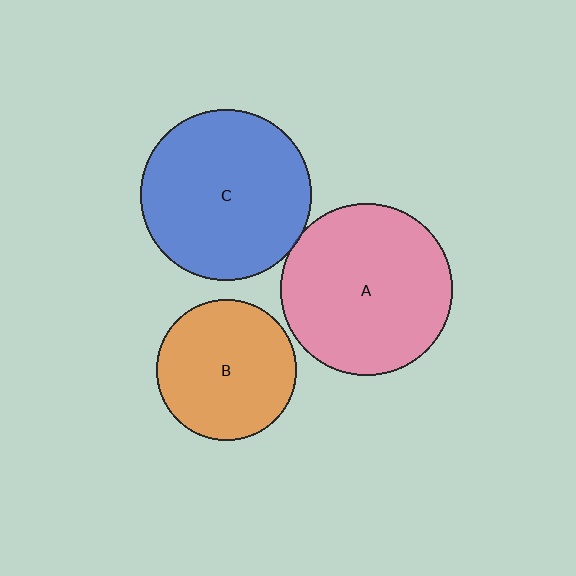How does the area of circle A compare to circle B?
Approximately 1.5 times.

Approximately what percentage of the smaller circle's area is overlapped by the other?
Approximately 5%.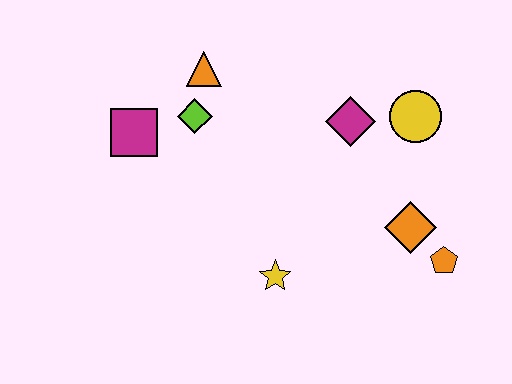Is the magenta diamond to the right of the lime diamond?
Yes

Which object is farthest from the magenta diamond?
The magenta square is farthest from the magenta diamond.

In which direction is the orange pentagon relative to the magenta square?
The orange pentagon is to the right of the magenta square.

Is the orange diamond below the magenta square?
Yes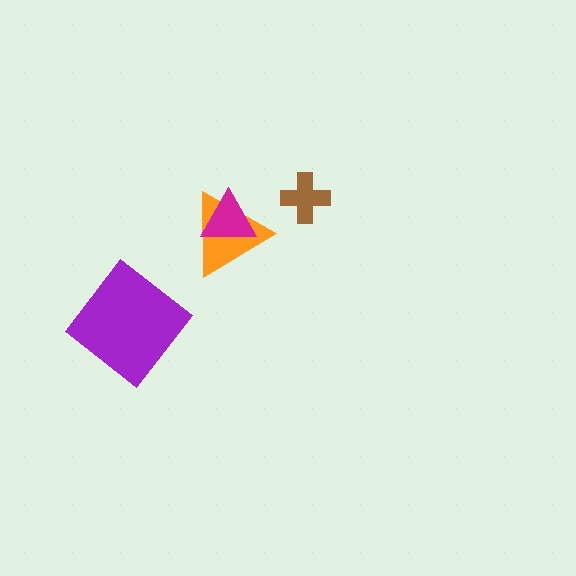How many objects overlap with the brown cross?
0 objects overlap with the brown cross.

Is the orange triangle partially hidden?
Yes, it is partially covered by another shape.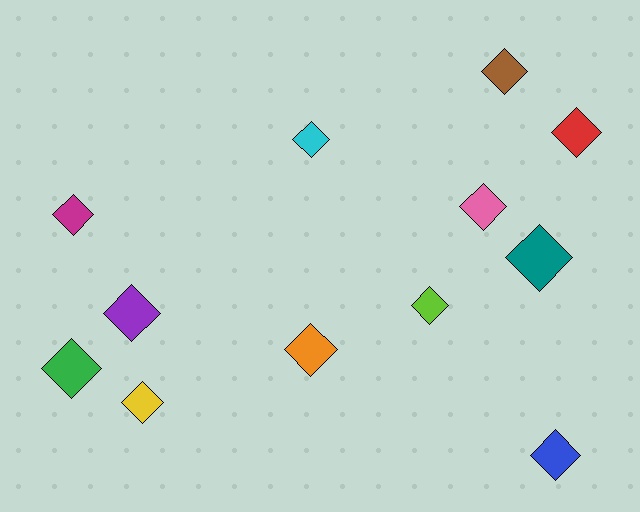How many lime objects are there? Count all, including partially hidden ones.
There is 1 lime object.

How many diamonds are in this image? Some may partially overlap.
There are 12 diamonds.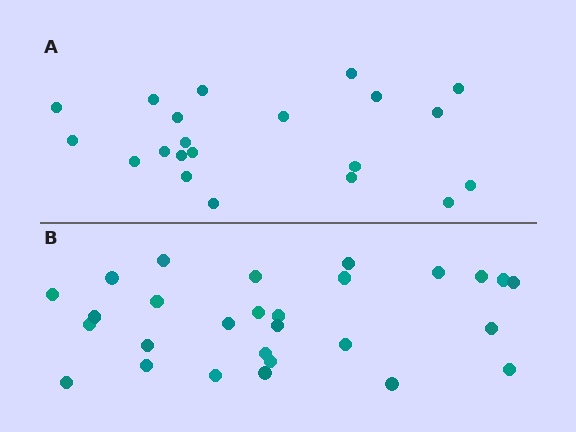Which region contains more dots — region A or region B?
Region B (the bottom region) has more dots.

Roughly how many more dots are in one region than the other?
Region B has roughly 8 or so more dots than region A.